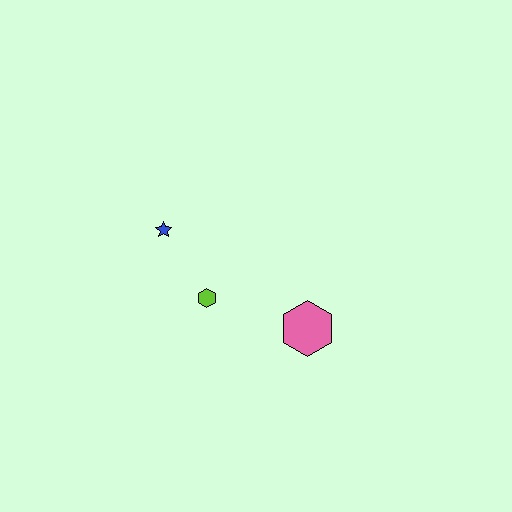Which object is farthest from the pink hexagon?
The blue star is farthest from the pink hexagon.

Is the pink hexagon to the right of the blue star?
Yes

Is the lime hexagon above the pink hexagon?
Yes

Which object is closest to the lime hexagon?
The blue star is closest to the lime hexagon.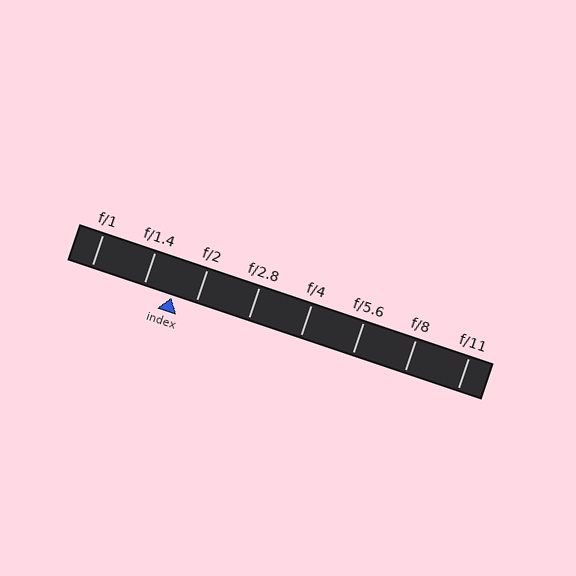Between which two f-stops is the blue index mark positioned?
The index mark is between f/1.4 and f/2.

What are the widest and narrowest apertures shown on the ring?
The widest aperture shown is f/1 and the narrowest is f/11.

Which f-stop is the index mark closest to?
The index mark is closest to f/2.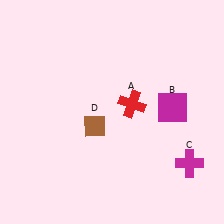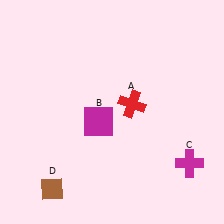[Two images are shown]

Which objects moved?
The objects that moved are: the magenta square (B), the brown diamond (D).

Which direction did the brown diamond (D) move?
The brown diamond (D) moved down.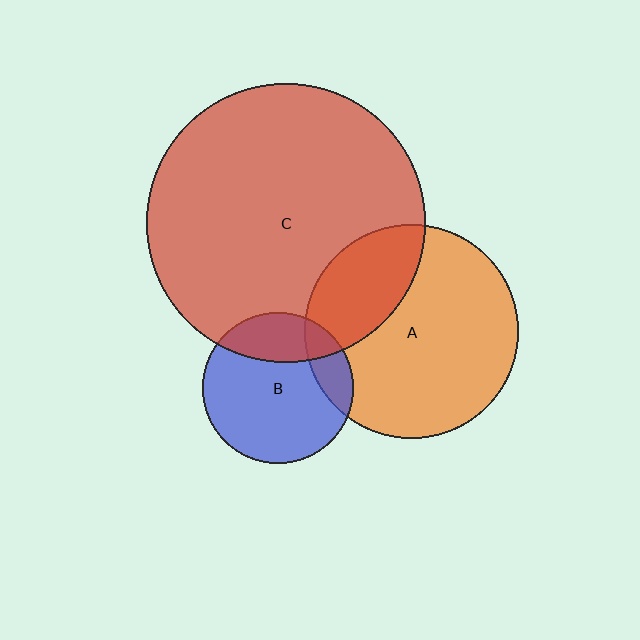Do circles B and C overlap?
Yes.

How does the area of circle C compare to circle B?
Approximately 3.4 times.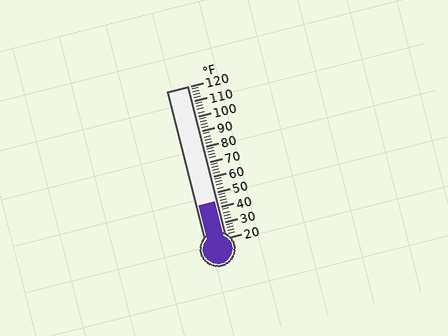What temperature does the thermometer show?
The thermometer shows approximately 44°F.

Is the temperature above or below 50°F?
The temperature is below 50°F.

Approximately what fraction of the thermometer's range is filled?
The thermometer is filled to approximately 25% of its range.